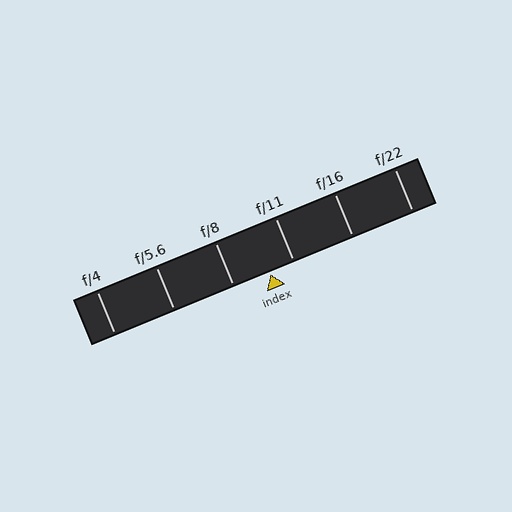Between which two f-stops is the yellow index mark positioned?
The index mark is between f/8 and f/11.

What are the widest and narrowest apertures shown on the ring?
The widest aperture shown is f/4 and the narrowest is f/22.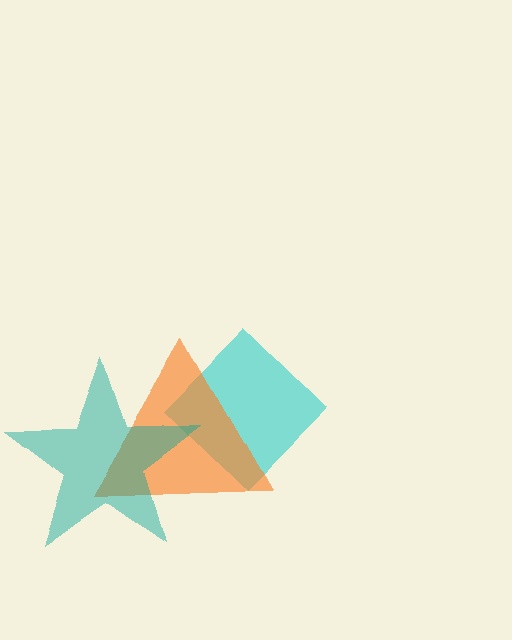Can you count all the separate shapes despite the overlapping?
Yes, there are 3 separate shapes.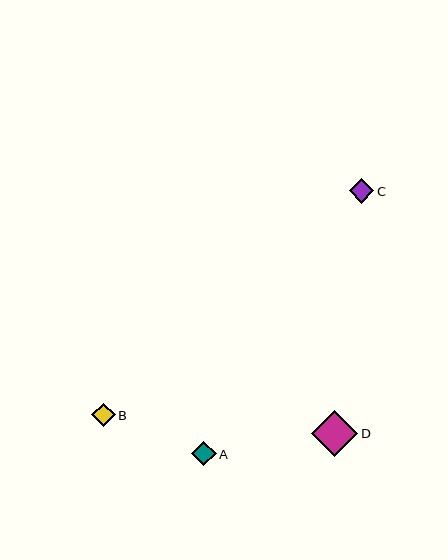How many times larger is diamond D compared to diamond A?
Diamond D is approximately 1.9 times the size of diamond A.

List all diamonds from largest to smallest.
From largest to smallest: D, A, C, B.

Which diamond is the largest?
Diamond D is the largest with a size of approximately 46 pixels.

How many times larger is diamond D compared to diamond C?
Diamond D is approximately 1.9 times the size of diamond C.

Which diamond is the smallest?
Diamond B is the smallest with a size of approximately 24 pixels.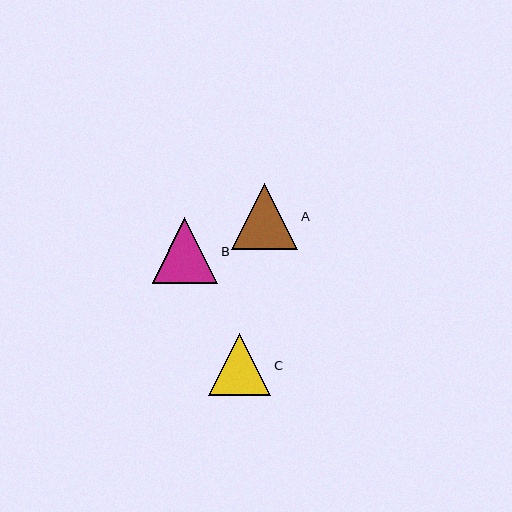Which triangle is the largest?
Triangle A is the largest with a size of approximately 66 pixels.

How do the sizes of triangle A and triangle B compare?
Triangle A and triangle B are approximately the same size.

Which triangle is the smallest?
Triangle C is the smallest with a size of approximately 62 pixels.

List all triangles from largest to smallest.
From largest to smallest: A, B, C.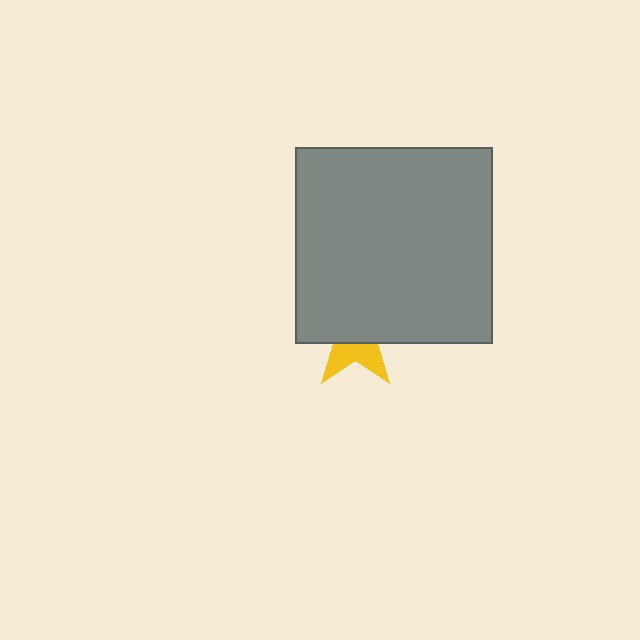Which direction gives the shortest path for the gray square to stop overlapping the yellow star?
Moving up gives the shortest separation.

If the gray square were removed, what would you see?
You would see the complete yellow star.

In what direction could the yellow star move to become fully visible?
The yellow star could move down. That would shift it out from behind the gray square entirely.